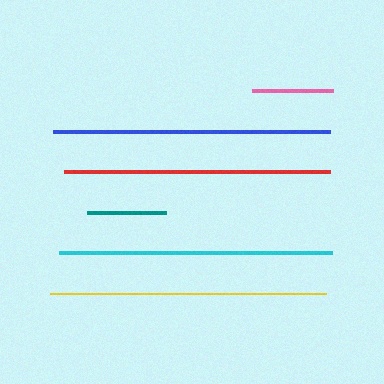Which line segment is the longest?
The blue line is the longest at approximately 277 pixels.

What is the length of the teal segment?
The teal segment is approximately 79 pixels long.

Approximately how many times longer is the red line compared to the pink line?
The red line is approximately 3.3 times the length of the pink line.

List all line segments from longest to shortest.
From longest to shortest: blue, yellow, cyan, red, pink, teal.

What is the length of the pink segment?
The pink segment is approximately 81 pixels long.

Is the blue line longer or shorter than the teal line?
The blue line is longer than the teal line.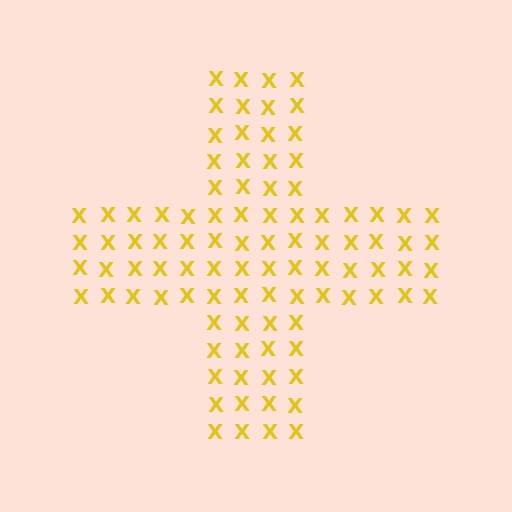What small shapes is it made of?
It is made of small letter X's.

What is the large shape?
The large shape is a cross.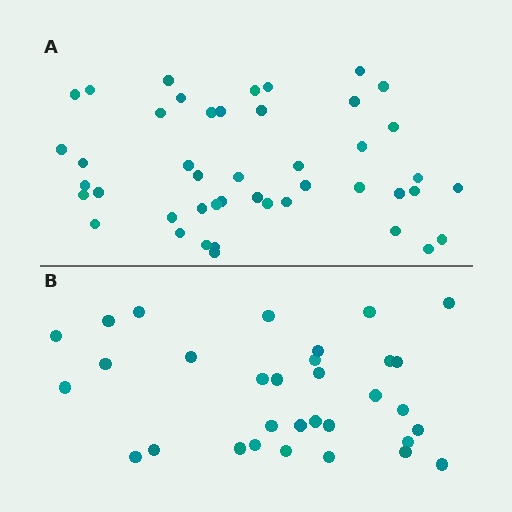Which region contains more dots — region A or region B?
Region A (the top region) has more dots.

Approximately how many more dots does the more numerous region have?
Region A has approximately 15 more dots than region B.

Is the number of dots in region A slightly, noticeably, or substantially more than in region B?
Region A has noticeably more, but not dramatically so. The ratio is roughly 1.4 to 1.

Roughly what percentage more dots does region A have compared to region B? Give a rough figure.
About 40% more.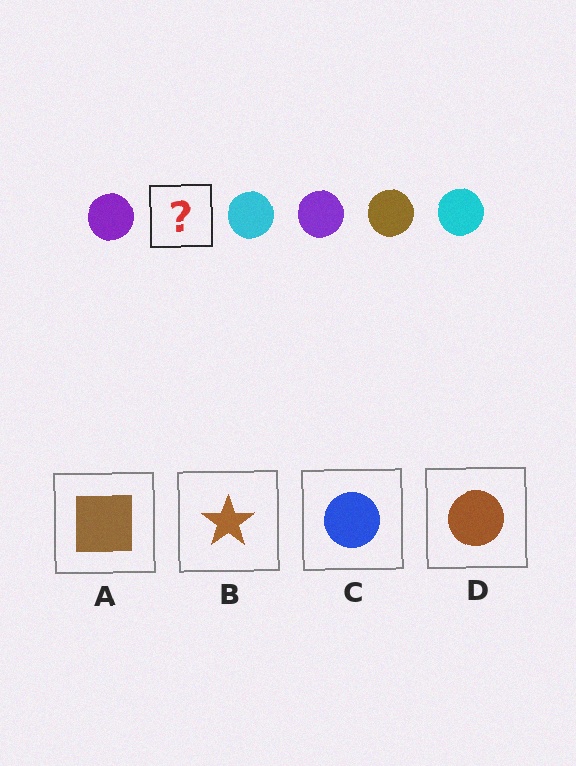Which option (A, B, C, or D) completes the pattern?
D.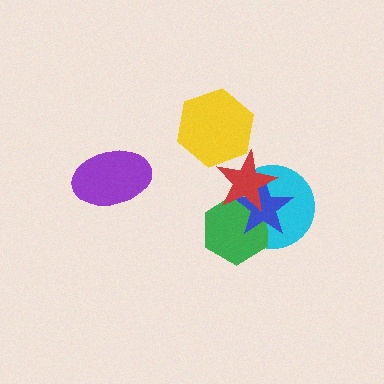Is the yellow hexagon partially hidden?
No, no other shape covers it.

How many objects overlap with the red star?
4 objects overlap with the red star.